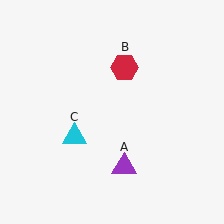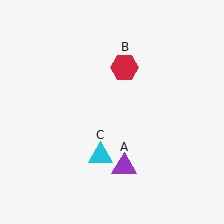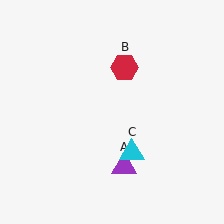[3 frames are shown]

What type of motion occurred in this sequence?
The cyan triangle (object C) rotated counterclockwise around the center of the scene.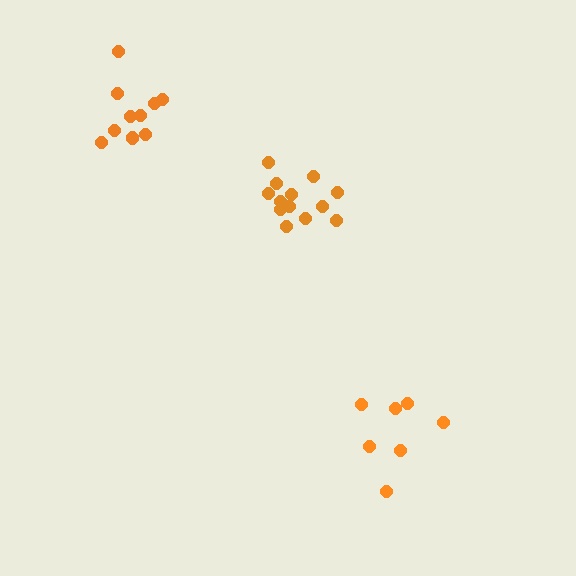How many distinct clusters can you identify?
There are 3 distinct clusters.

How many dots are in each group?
Group 1: 7 dots, Group 2: 13 dots, Group 3: 11 dots (31 total).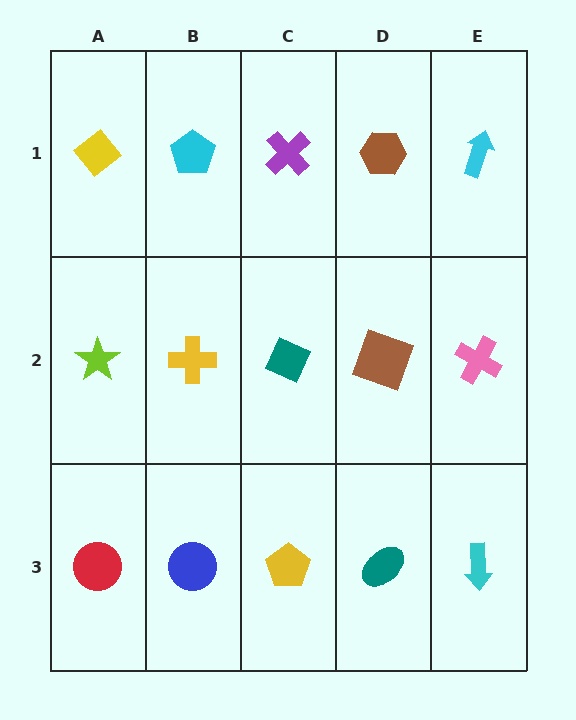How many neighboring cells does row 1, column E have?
2.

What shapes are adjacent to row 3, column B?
A yellow cross (row 2, column B), a red circle (row 3, column A), a yellow pentagon (row 3, column C).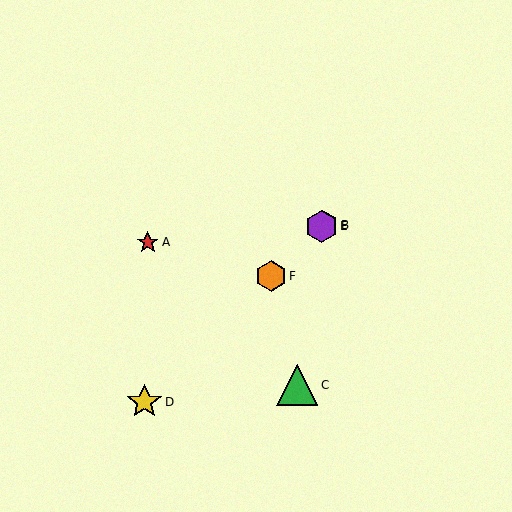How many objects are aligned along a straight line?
4 objects (B, D, E, F) are aligned along a straight line.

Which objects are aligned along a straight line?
Objects B, D, E, F are aligned along a straight line.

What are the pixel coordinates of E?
Object E is at (321, 226).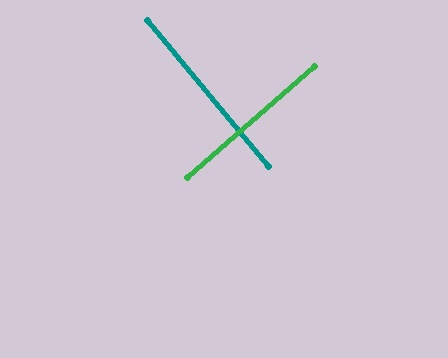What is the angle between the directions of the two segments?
Approximately 89 degrees.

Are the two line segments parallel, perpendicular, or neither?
Perpendicular — they meet at approximately 89°.